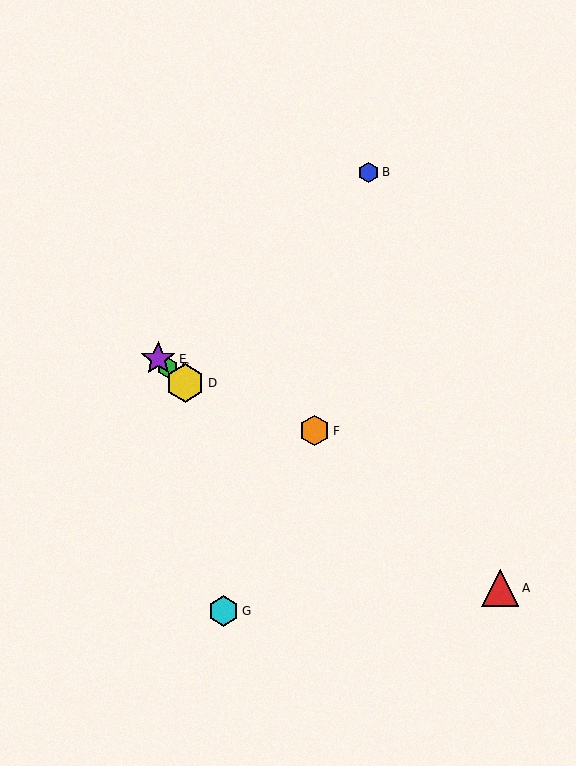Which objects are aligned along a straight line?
Objects C, D, E are aligned along a straight line.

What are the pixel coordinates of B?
Object B is at (368, 172).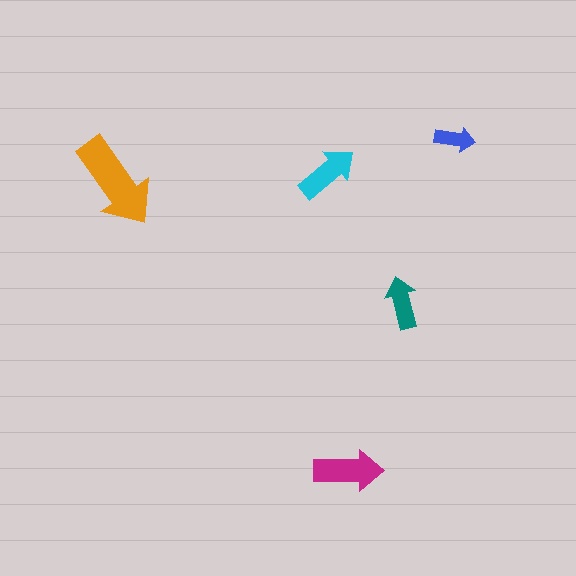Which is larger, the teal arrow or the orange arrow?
The orange one.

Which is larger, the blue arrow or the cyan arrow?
The cyan one.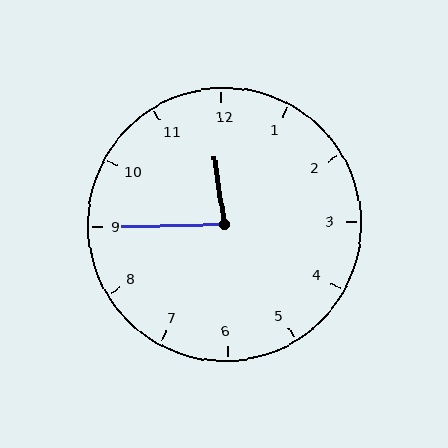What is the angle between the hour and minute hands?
Approximately 82 degrees.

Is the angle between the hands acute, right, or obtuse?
It is acute.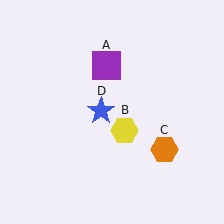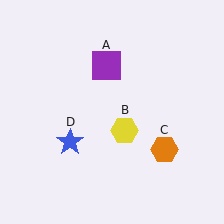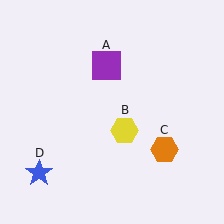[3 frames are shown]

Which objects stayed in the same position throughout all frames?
Purple square (object A) and yellow hexagon (object B) and orange hexagon (object C) remained stationary.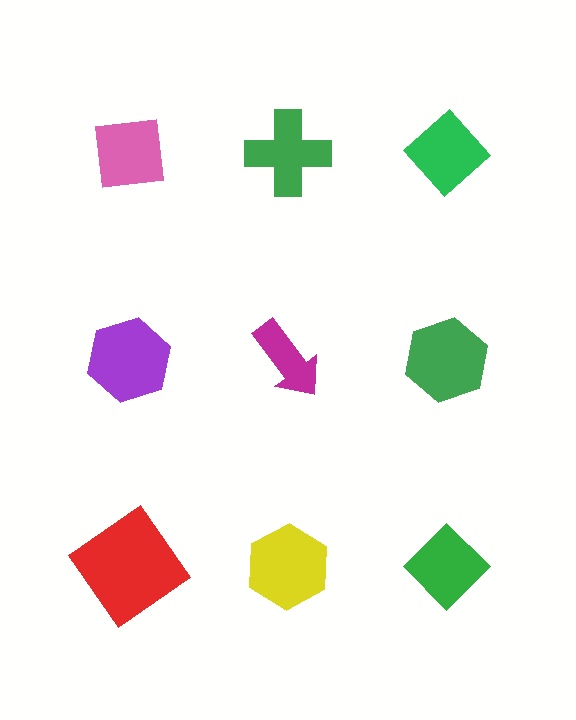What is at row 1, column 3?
A green diamond.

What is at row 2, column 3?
A green hexagon.